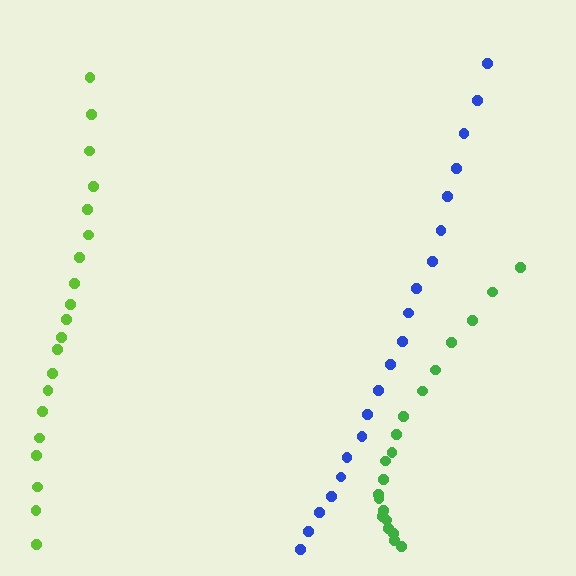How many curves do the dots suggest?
There are 3 distinct paths.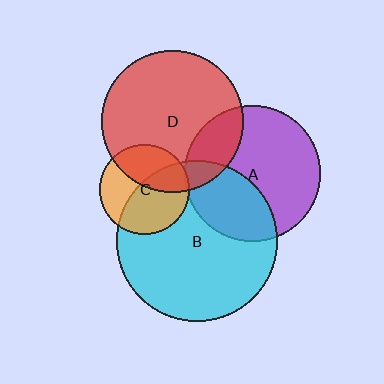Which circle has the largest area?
Circle B (cyan).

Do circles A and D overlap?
Yes.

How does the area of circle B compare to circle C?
Approximately 3.2 times.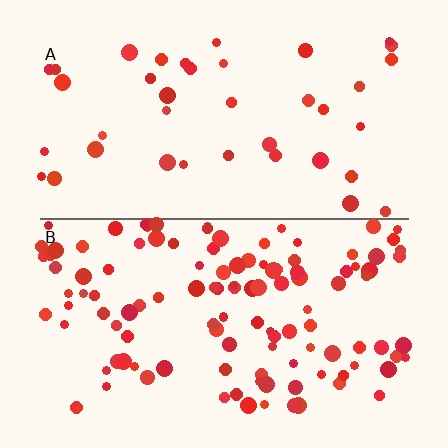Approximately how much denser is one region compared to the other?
Approximately 3.0× — region B over region A.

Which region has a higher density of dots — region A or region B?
B (the bottom).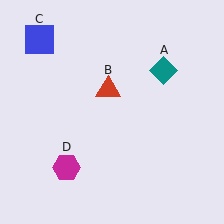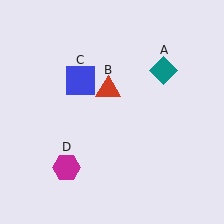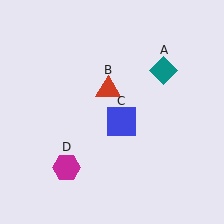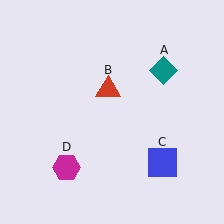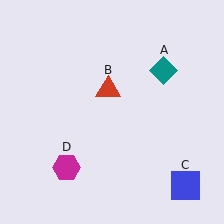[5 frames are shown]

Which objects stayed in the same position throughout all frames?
Teal diamond (object A) and red triangle (object B) and magenta hexagon (object D) remained stationary.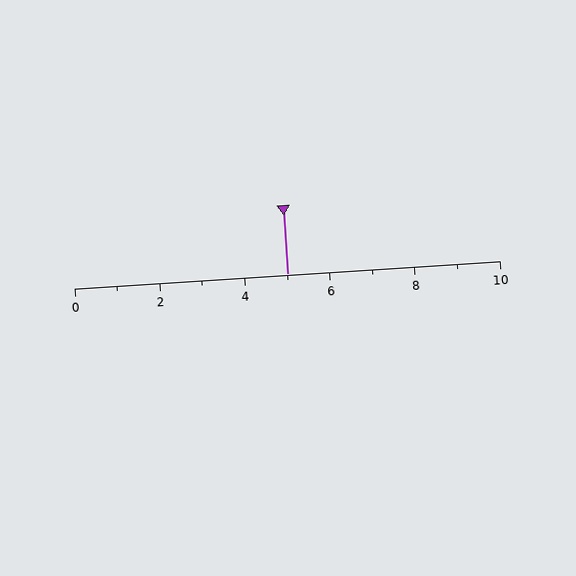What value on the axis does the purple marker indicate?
The marker indicates approximately 5.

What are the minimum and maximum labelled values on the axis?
The axis runs from 0 to 10.